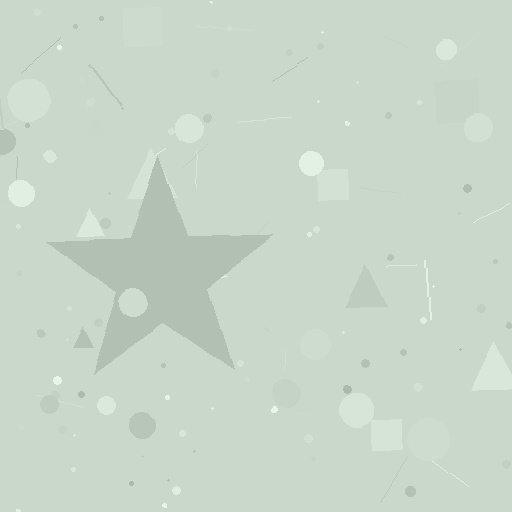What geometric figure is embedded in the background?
A star is embedded in the background.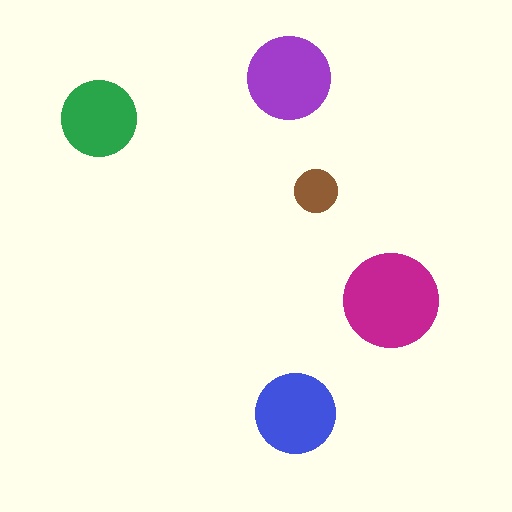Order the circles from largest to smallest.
the magenta one, the purple one, the blue one, the green one, the brown one.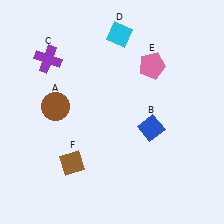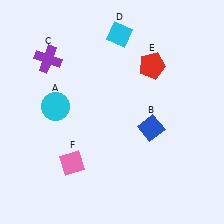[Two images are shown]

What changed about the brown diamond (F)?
In Image 1, F is brown. In Image 2, it changed to pink.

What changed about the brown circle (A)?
In Image 1, A is brown. In Image 2, it changed to cyan.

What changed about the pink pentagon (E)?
In Image 1, E is pink. In Image 2, it changed to red.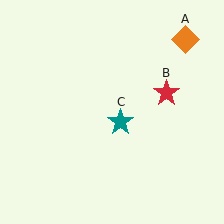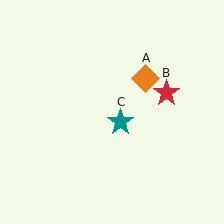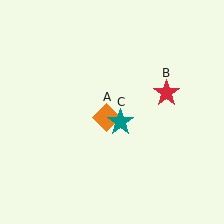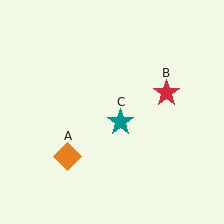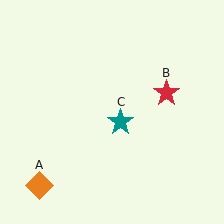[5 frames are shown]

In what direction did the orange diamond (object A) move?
The orange diamond (object A) moved down and to the left.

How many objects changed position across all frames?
1 object changed position: orange diamond (object A).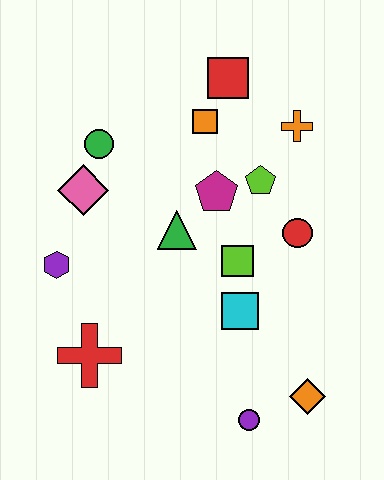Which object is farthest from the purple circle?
The red square is farthest from the purple circle.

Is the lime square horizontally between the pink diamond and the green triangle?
No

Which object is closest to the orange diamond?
The purple circle is closest to the orange diamond.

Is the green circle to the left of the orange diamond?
Yes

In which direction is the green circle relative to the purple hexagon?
The green circle is above the purple hexagon.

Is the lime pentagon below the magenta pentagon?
No